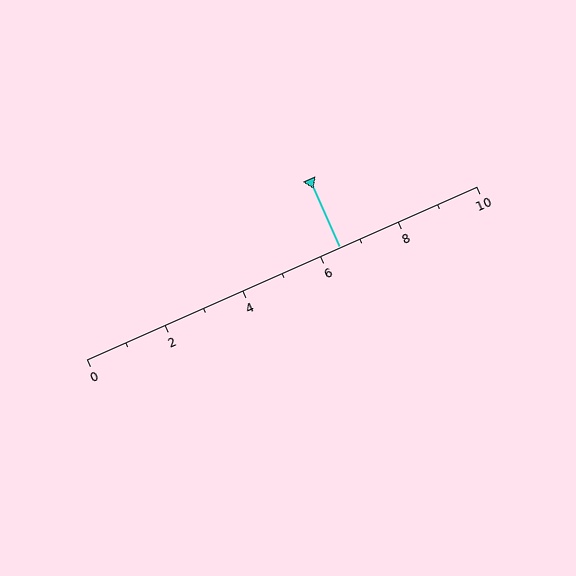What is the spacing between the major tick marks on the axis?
The major ticks are spaced 2 apart.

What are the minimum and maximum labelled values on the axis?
The axis runs from 0 to 10.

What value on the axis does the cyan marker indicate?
The marker indicates approximately 6.5.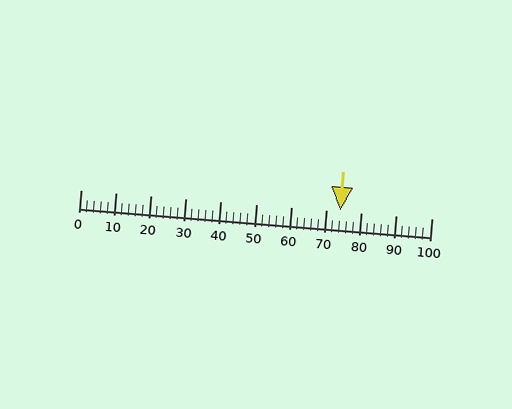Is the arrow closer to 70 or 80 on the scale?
The arrow is closer to 70.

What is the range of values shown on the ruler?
The ruler shows values from 0 to 100.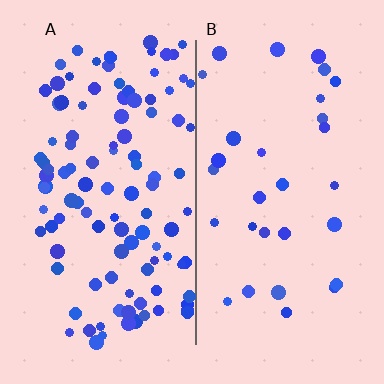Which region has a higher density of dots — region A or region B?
A (the left).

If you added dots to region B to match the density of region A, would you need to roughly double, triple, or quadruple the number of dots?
Approximately quadruple.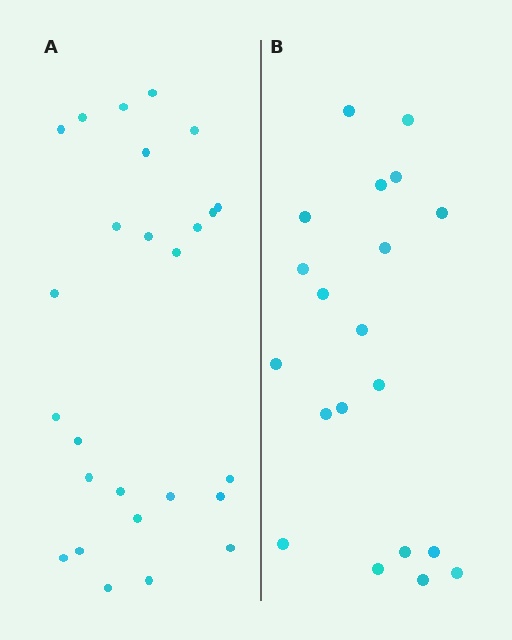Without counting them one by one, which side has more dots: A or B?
Region A (the left region) has more dots.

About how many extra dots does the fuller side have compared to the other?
Region A has about 6 more dots than region B.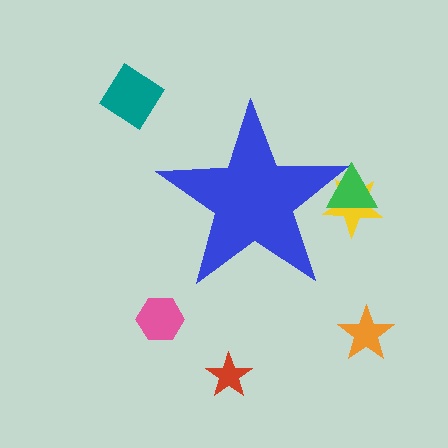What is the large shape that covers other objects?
A blue star.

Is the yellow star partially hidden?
Yes, the yellow star is partially hidden behind the blue star.